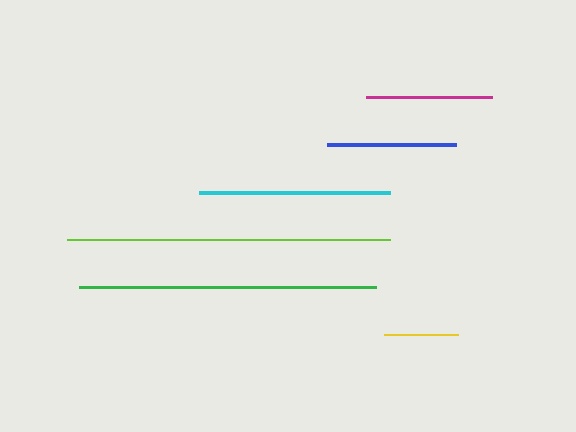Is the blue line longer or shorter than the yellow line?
The blue line is longer than the yellow line.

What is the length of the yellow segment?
The yellow segment is approximately 74 pixels long.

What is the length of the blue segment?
The blue segment is approximately 129 pixels long.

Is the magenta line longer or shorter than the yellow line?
The magenta line is longer than the yellow line.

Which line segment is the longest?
The lime line is the longest at approximately 323 pixels.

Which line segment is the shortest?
The yellow line is the shortest at approximately 74 pixels.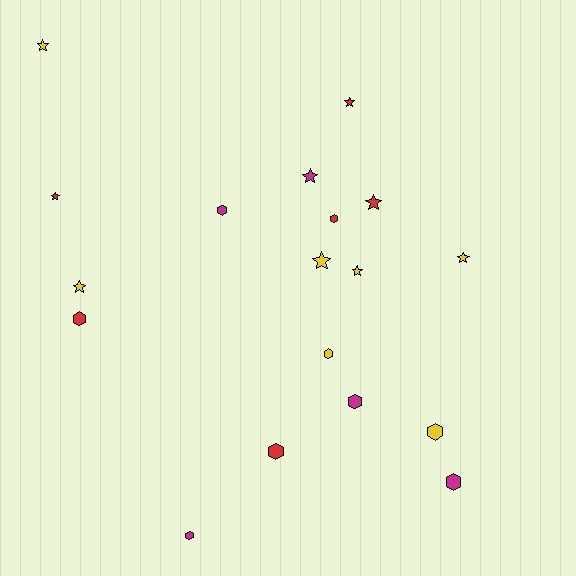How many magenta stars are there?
There is 1 magenta star.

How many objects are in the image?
There are 18 objects.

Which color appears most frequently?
Yellow, with 7 objects.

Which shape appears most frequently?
Hexagon, with 9 objects.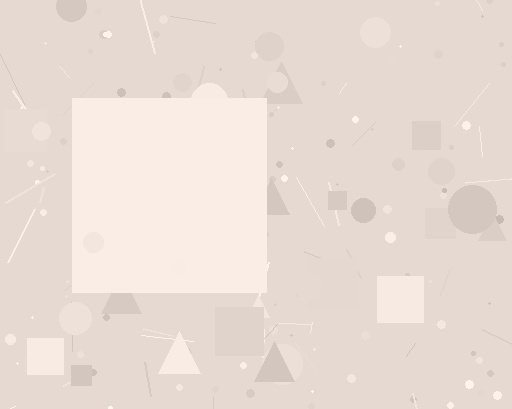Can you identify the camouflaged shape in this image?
The camouflaged shape is a square.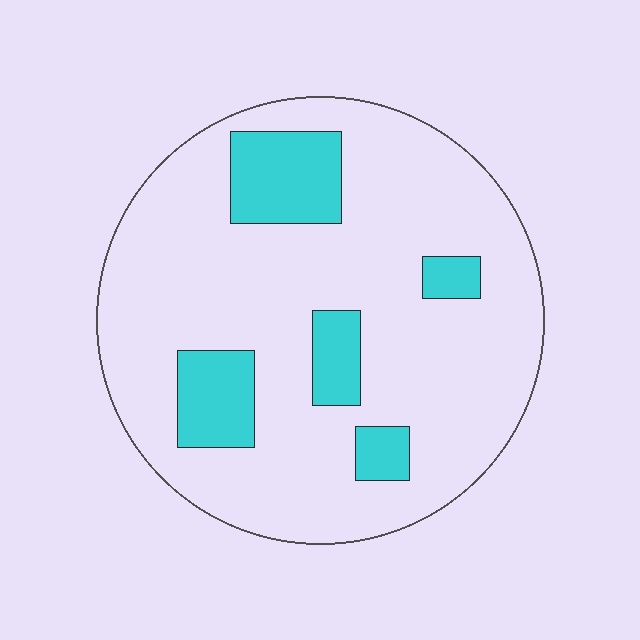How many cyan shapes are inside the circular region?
5.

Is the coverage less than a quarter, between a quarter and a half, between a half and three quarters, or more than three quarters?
Less than a quarter.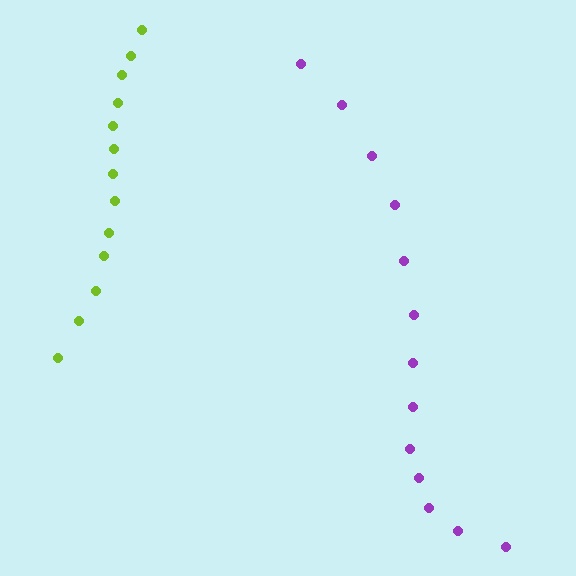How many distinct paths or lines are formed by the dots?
There are 2 distinct paths.